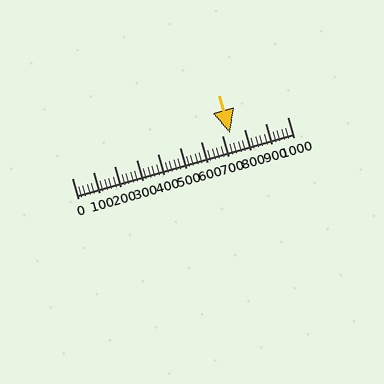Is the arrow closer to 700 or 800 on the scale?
The arrow is closer to 700.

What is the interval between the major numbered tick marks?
The major tick marks are spaced 100 units apart.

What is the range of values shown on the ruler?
The ruler shows values from 0 to 1000.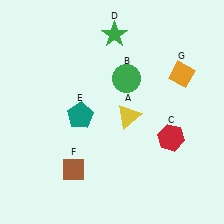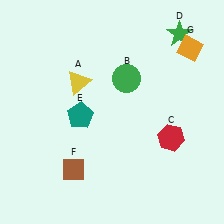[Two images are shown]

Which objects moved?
The objects that moved are: the yellow triangle (A), the green star (D), the orange diamond (G).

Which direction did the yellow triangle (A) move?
The yellow triangle (A) moved left.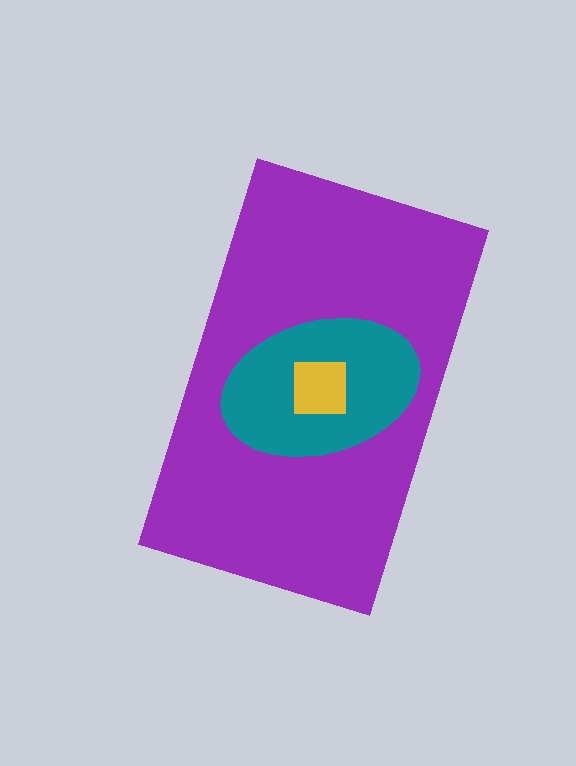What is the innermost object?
The yellow square.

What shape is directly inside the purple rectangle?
The teal ellipse.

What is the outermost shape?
The purple rectangle.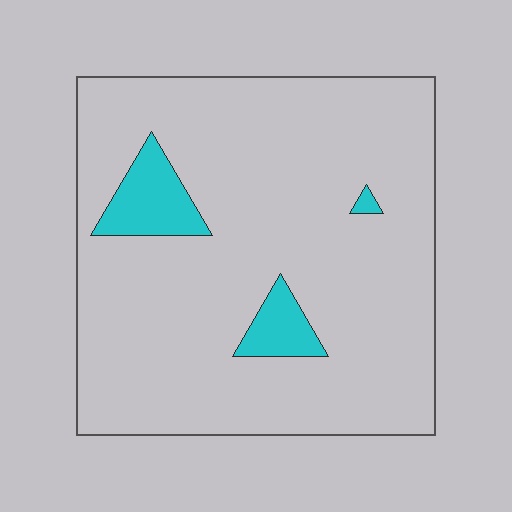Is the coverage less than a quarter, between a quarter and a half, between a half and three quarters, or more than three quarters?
Less than a quarter.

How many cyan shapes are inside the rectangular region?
3.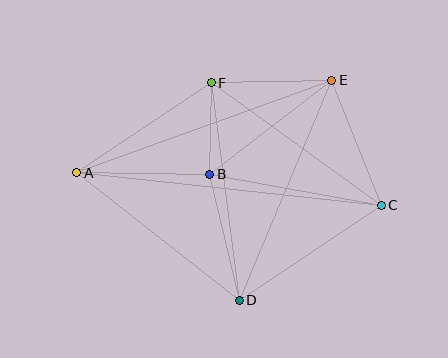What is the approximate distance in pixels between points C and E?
The distance between C and E is approximately 134 pixels.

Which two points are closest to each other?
Points B and F are closest to each other.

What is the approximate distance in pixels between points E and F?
The distance between E and F is approximately 120 pixels.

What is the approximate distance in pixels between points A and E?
The distance between A and E is approximately 271 pixels.